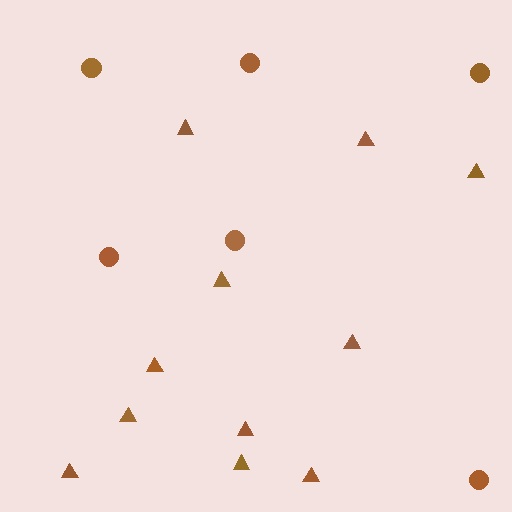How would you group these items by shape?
There are 2 groups: one group of circles (6) and one group of triangles (11).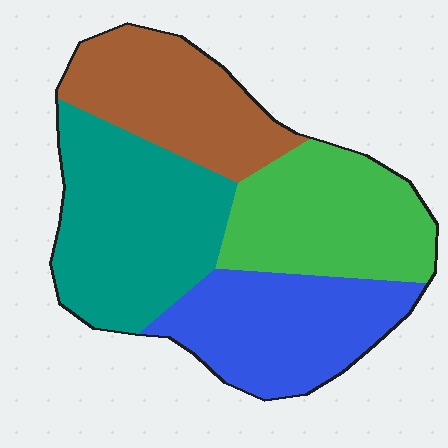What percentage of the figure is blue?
Blue takes up between a sixth and a third of the figure.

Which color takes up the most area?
Teal, at roughly 30%.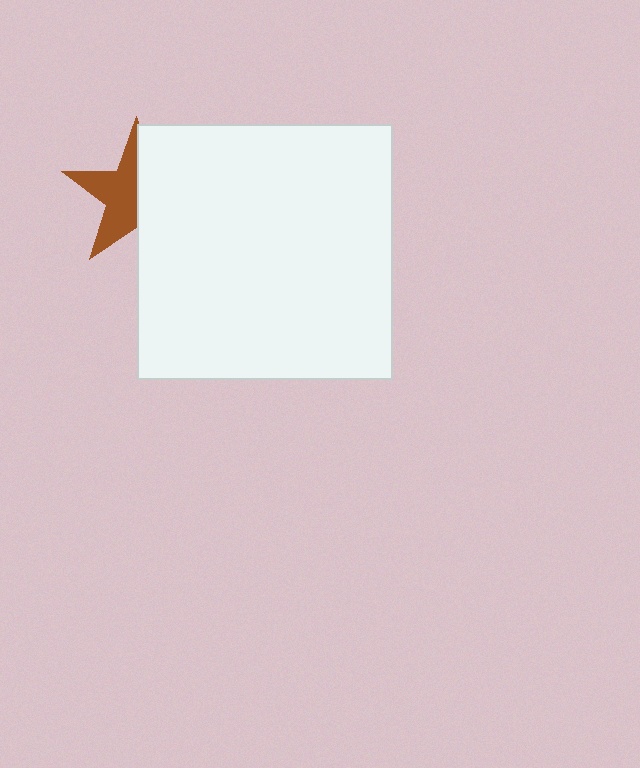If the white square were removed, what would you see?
You would see the complete brown star.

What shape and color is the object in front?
The object in front is a white square.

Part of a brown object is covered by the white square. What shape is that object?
It is a star.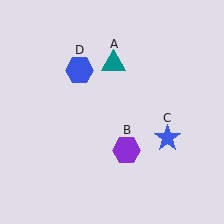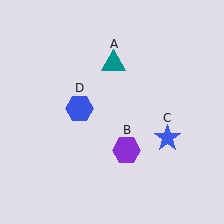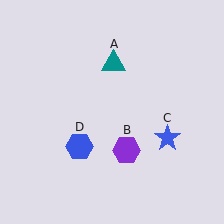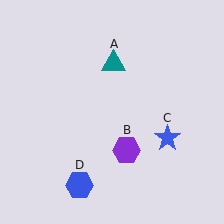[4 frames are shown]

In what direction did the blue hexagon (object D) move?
The blue hexagon (object D) moved down.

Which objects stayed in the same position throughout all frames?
Teal triangle (object A) and purple hexagon (object B) and blue star (object C) remained stationary.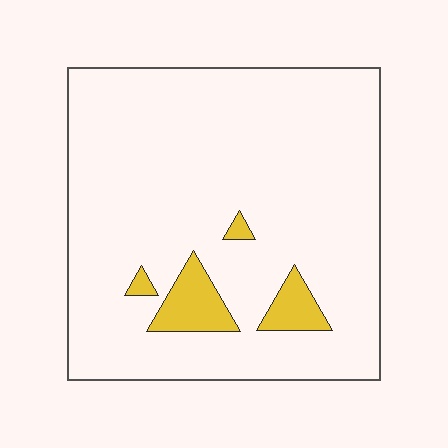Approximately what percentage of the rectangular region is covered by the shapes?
Approximately 10%.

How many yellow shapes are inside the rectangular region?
4.